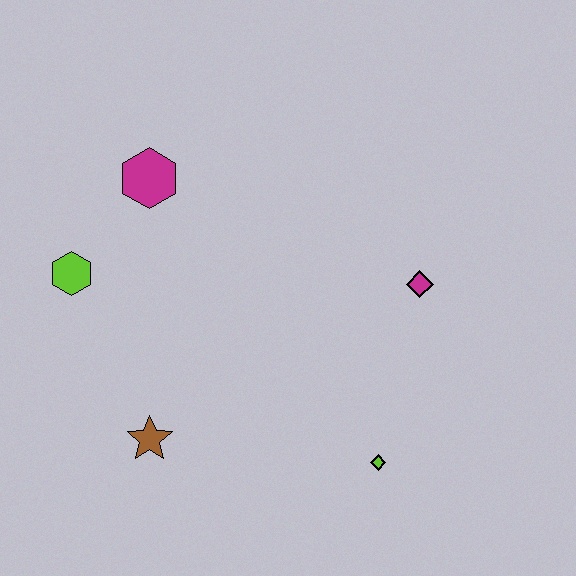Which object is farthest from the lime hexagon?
The lime diamond is farthest from the lime hexagon.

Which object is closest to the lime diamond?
The magenta diamond is closest to the lime diamond.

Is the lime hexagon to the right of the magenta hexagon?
No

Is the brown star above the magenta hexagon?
No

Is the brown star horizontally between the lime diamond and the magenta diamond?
No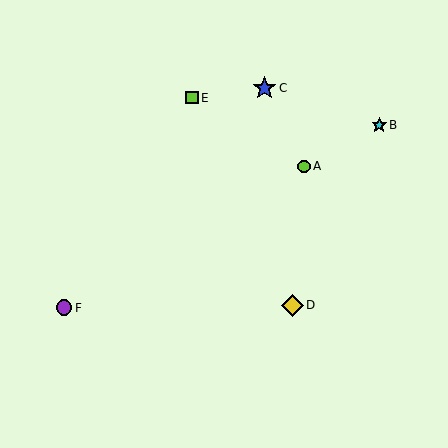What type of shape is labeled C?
Shape C is a blue star.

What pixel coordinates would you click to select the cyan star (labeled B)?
Click at (379, 125) to select the cyan star B.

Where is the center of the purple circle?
The center of the purple circle is at (64, 308).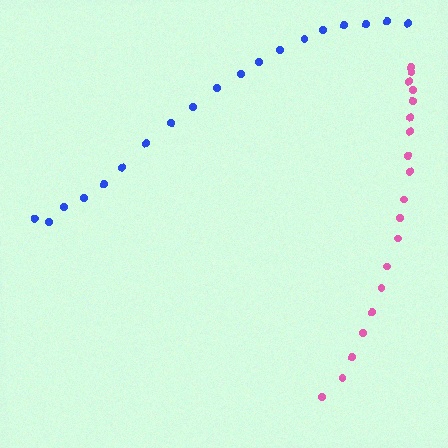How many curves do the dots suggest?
There are 2 distinct paths.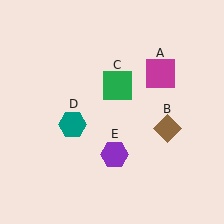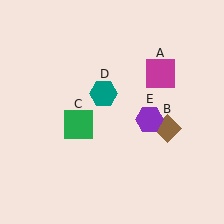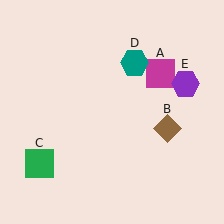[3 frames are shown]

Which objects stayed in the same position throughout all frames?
Magenta square (object A) and brown diamond (object B) remained stationary.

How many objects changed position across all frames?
3 objects changed position: green square (object C), teal hexagon (object D), purple hexagon (object E).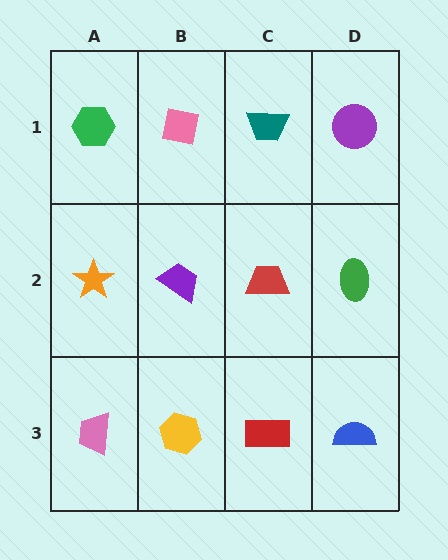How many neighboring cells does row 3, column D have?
2.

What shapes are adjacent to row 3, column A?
An orange star (row 2, column A), a yellow hexagon (row 3, column B).